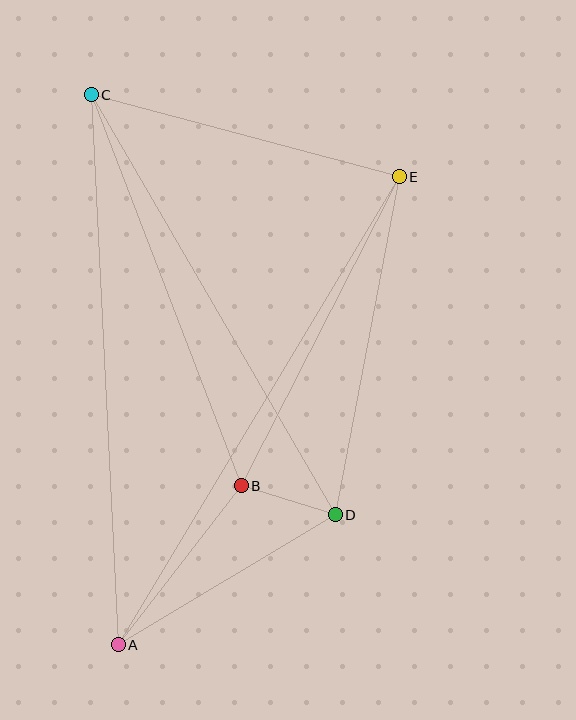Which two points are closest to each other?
Points B and D are closest to each other.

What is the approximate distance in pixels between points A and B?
The distance between A and B is approximately 201 pixels.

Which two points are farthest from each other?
Points A and C are farthest from each other.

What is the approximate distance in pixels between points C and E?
The distance between C and E is approximately 319 pixels.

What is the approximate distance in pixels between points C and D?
The distance between C and D is approximately 486 pixels.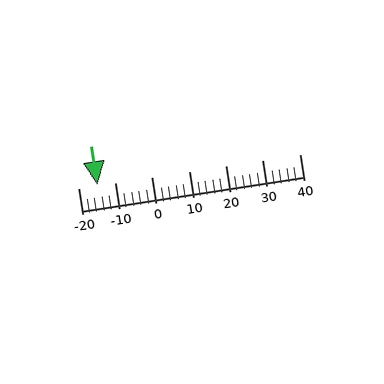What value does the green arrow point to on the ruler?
The green arrow points to approximately -15.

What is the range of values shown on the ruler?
The ruler shows values from -20 to 40.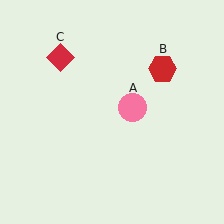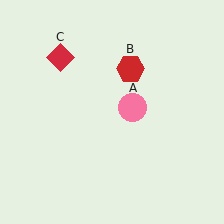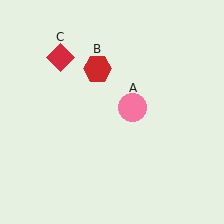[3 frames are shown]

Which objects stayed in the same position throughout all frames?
Pink circle (object A) and red diamond (object C) remained stationary.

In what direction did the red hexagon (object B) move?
The red hexagon (object B) moved left.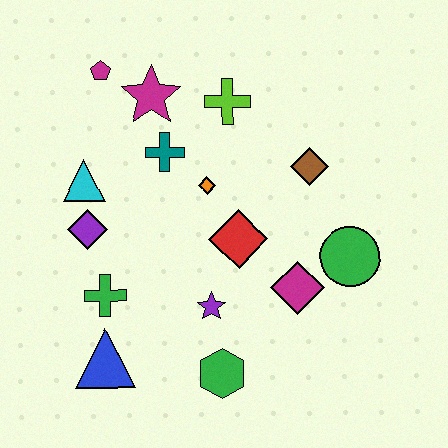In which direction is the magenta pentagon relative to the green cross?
The magenta pentagon is above the green cross.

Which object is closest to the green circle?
The magenta diamond is closest to the green circle.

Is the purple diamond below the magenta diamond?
No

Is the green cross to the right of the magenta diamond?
No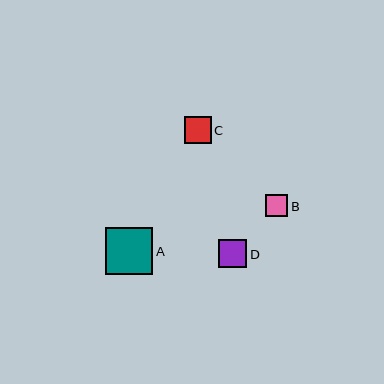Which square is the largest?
Square A is the largest with a size of approximately 47 pixels.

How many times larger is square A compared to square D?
Square A is approximately 1.7 times the size of square D.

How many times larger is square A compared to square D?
Square A is approximately 1.7 times the size of square D.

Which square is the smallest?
Square B is the smallest with a size of approximately 22 pixels.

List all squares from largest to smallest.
From largest to smallest: A, D, C, B.